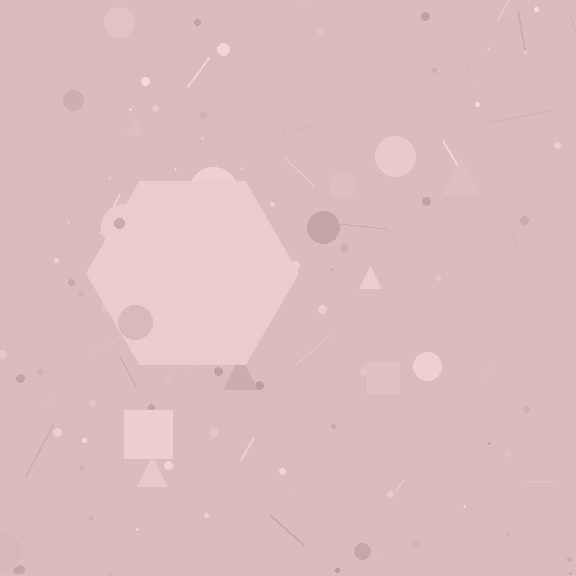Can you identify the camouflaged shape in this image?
The camouflaged shape is a hexagon.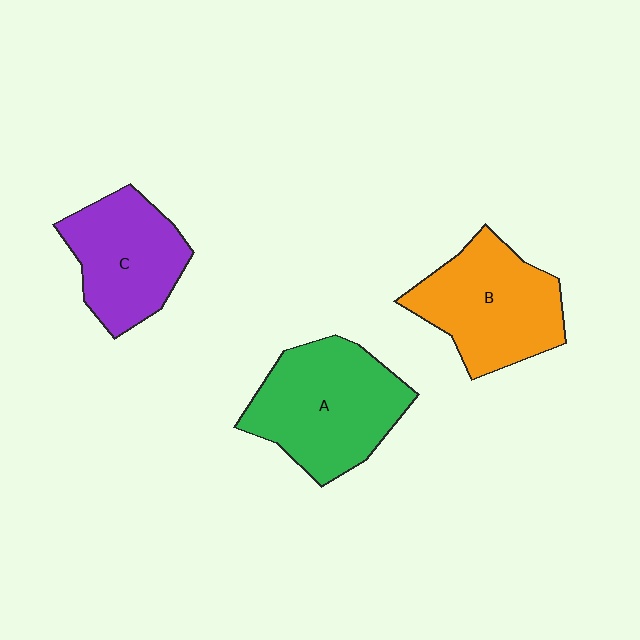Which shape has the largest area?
Shape A (green).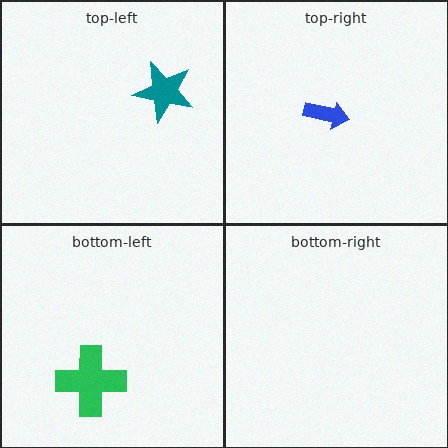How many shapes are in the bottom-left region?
1.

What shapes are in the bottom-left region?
The green cross.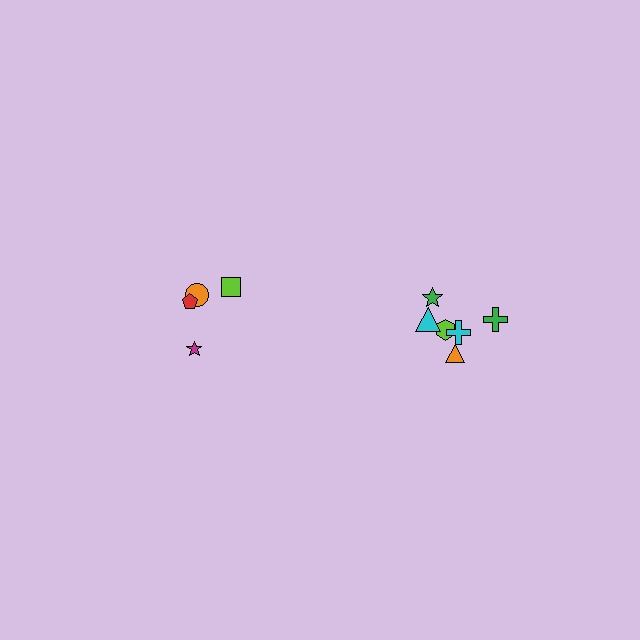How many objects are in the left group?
There are 4 objects.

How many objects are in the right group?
There are 6 objects.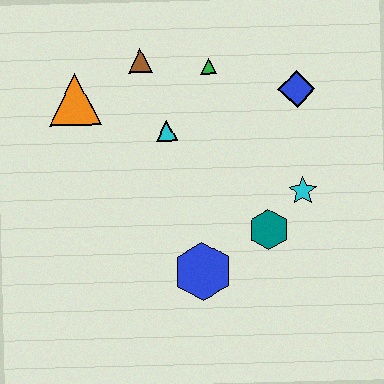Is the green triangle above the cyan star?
Yes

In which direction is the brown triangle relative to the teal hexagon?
The brown triangle is above the teal hexagon.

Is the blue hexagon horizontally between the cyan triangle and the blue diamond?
Yes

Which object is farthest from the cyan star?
The orange triangle is farthest from the cyan star.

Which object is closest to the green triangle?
The brown triangle is closest to the green triangle.